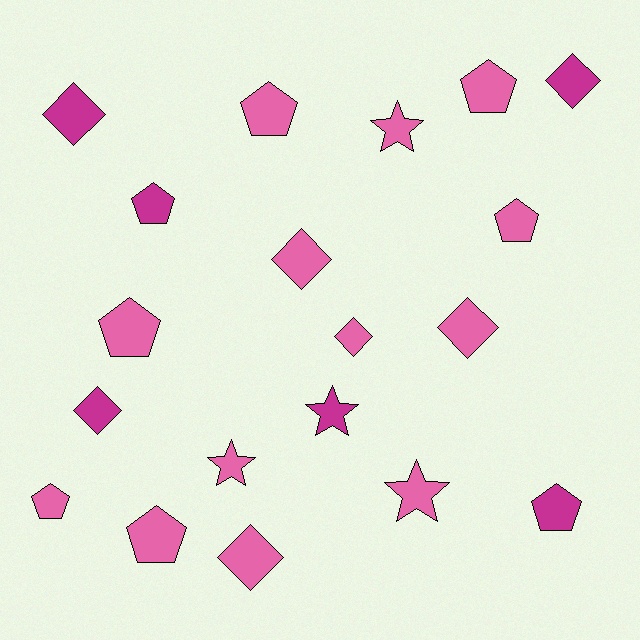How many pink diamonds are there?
There are 4 pink diamonds.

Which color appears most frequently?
Pink, with 13 objects.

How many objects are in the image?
There are 19 objects.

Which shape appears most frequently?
Pentagon, with 8 objects.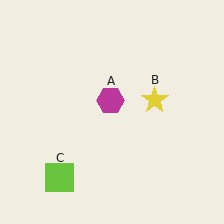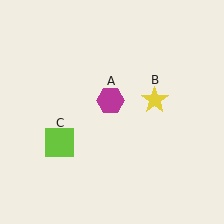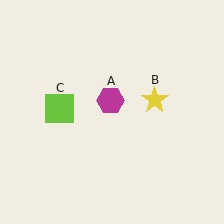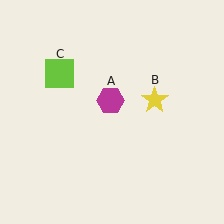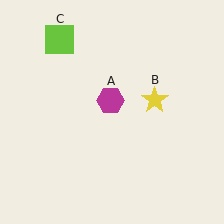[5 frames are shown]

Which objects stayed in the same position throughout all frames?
Magenta hexagon (object A) and yellow star (object B) remained stationary.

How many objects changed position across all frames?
1 object changed position: lime square (object C).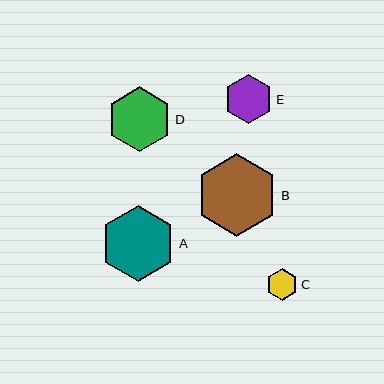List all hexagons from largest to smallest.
From largest to smallest: B, A, D, E, C.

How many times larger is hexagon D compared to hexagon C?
Hexagon D is approximately 2.0 times the size of hexagon C.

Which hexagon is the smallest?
Hexagon C is the smallest with a size of approximately 32 pixels.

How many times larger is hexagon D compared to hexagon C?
Hexagon D is approximately 2.0 times the size of hexagon C.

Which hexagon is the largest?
Hexagon B is the largest with a size of approximately 83 pixels.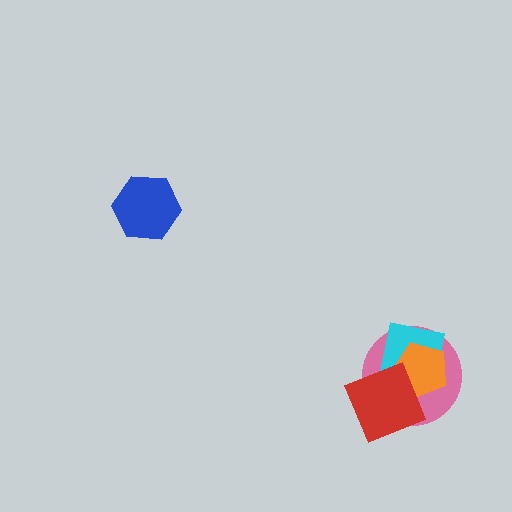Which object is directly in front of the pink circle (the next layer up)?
The cyan square is directly in front of the pink circle.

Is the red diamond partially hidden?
No, no other shape covers it.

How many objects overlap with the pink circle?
3 objects overlap with the pink circle.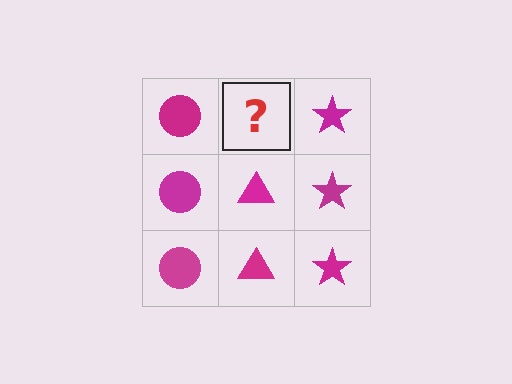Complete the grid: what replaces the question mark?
The question mark should be replaced with a magenta triangle.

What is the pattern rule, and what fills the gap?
The rule is that each column has a consistent shape. The gap should be filled with a magenta triangle.